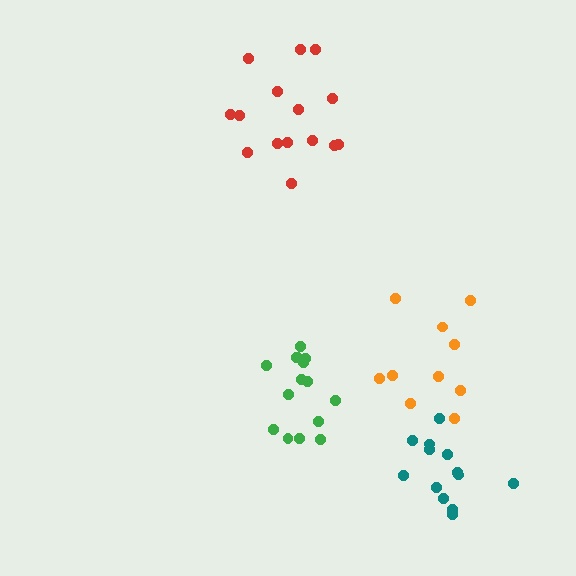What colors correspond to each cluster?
The clusters are colored: teal, red, orange, green.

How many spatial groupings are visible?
There are 4 spatial groupings.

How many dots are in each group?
Group 1: 13 dots, Group 2: 15 dots, Group 3: 10 dots, Group 4: 15 dots (53 total).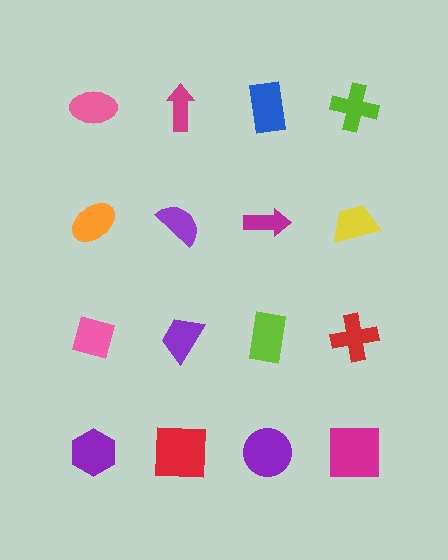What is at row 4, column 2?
A red square.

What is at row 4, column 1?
A purple hexagon.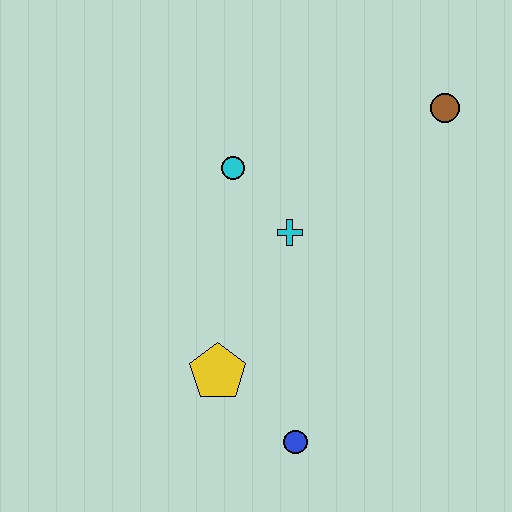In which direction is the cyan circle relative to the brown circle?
The cyan circle is to the left of the brown circle.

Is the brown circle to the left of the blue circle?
No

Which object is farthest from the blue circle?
The brown circle is farthest from the blue circle.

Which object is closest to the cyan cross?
The cyan circle is closest to the cyan cross.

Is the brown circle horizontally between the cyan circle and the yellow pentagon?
No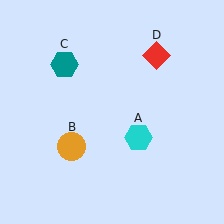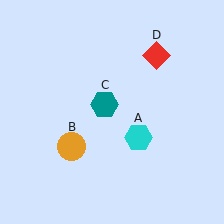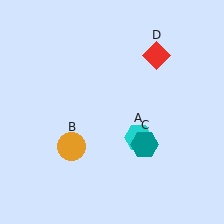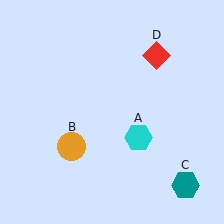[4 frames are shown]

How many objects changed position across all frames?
1 object changed position: teal hexagon (object C).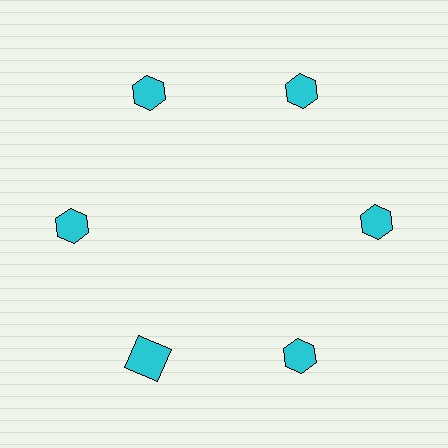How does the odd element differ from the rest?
It has a different shape: square instead of hexagon.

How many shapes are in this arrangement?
There are 6 shapes arranged in a ring pattern.